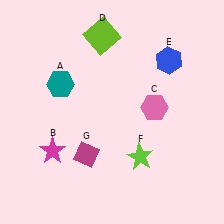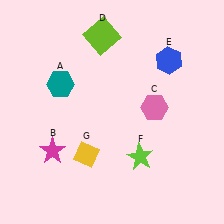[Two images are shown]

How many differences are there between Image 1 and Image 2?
There is 1 difference between the two images.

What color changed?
The diamond (G) changed from magenta in Image 1 to yellow in Image 2.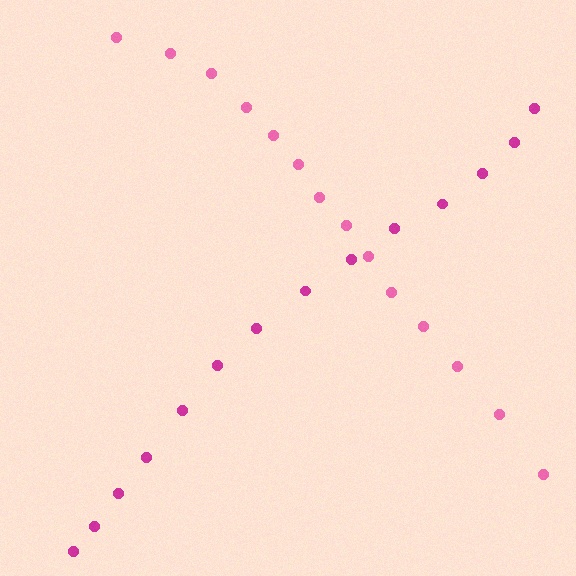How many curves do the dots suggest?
There are 2 distinct paths.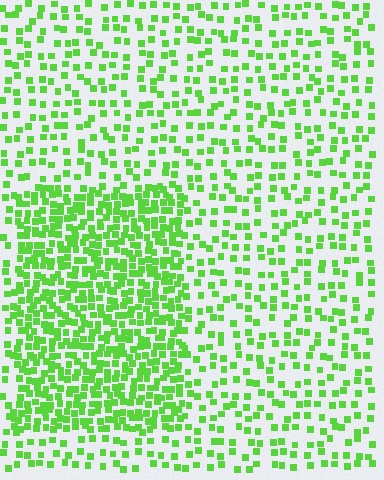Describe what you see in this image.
The image contains small lime elements arranged at two different densities. A rectangle-shaped region is visible where the elements are more densely packed than the surrounding area.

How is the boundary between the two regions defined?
The boundary is defined by a change in element density (approximately 2.3x ratio). All elements are the same color, size, and shape.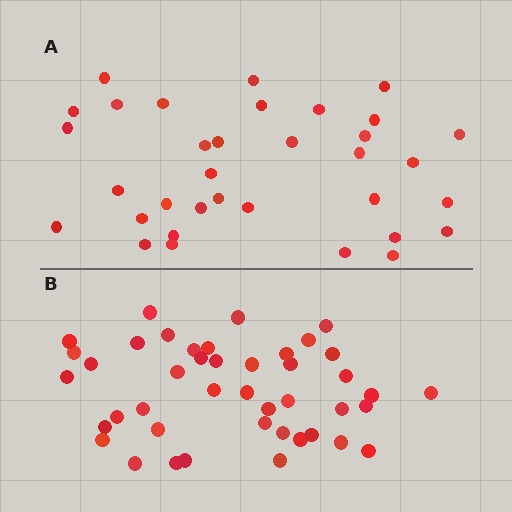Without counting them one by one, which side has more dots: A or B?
Region B (the bottom region) has more dots.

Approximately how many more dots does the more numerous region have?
Region B has roughly 8 or so more dots than region A.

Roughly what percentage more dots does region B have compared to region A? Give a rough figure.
About 25% more.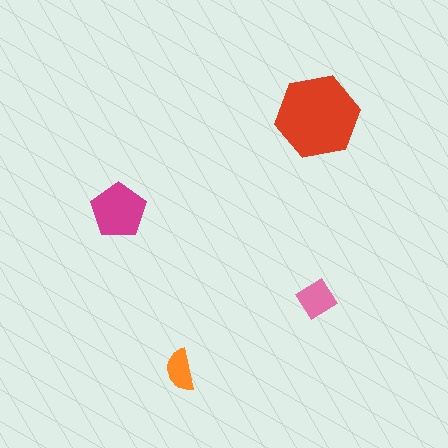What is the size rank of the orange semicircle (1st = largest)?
4th.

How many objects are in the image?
There are 4 objects in the image.